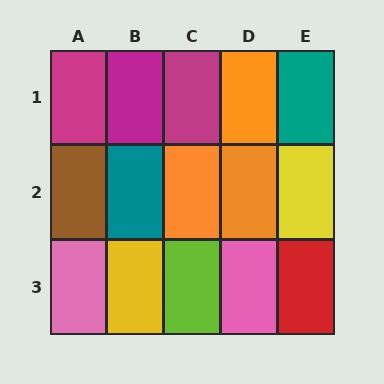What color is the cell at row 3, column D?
Pink.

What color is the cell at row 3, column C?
Lime.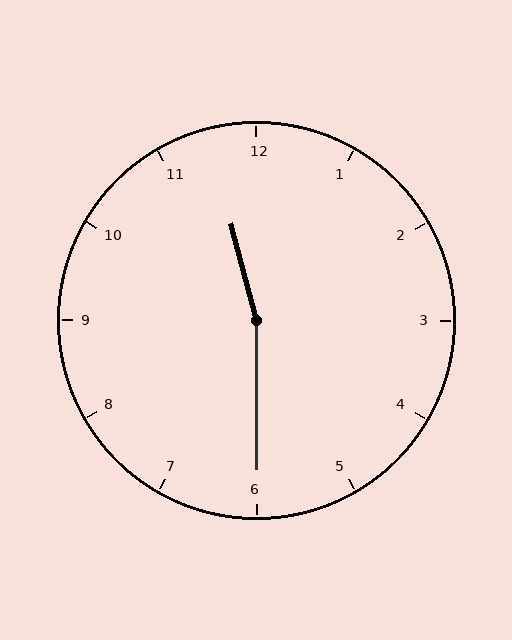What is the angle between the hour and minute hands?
Approximately 165 degrees.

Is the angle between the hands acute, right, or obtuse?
It is obtuse.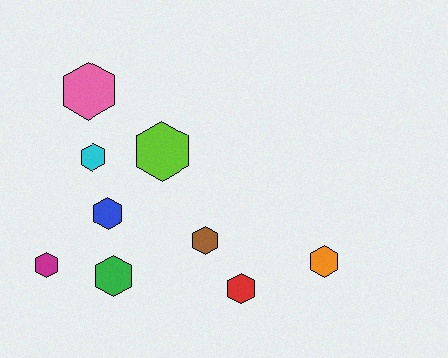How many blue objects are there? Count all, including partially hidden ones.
There is 1 blue object.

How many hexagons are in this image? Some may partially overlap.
There are 9 hexagons.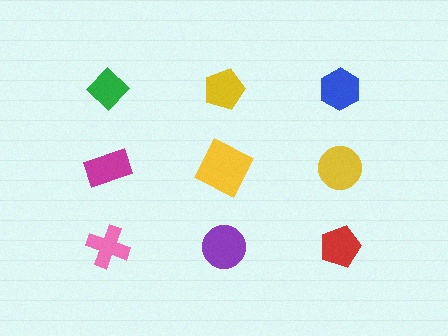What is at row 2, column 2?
A yellow square.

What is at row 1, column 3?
A blue hexagon.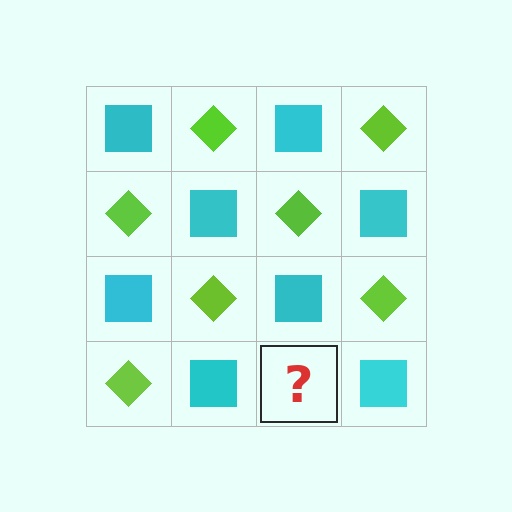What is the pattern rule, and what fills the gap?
The rule is that it alternates cyan square and lime diamond in a checkerboard pattern. The gap should be filled with a lime diamond.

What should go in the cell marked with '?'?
The missing cell should contain a lime diamond.